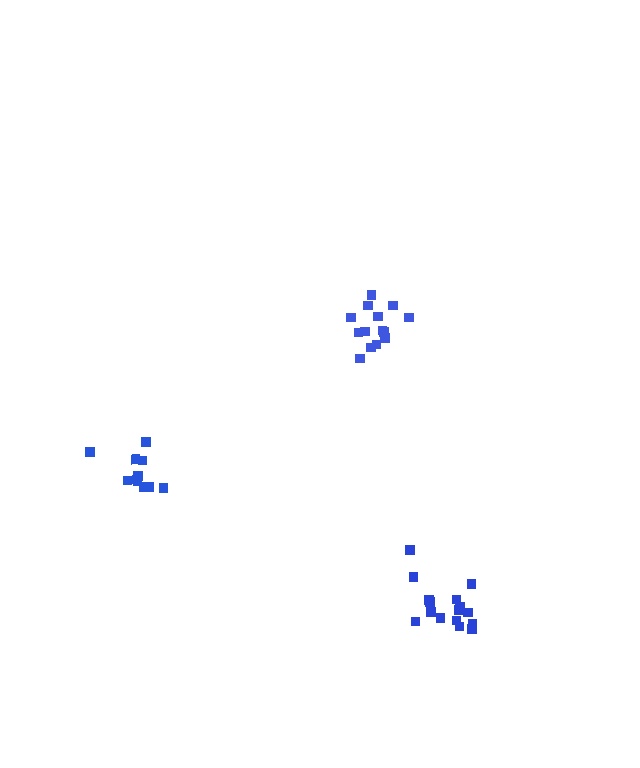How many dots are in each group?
Group 1: 16 dots, Group 2: 14 dots, Group 3: 10 dots (40 total).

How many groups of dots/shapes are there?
There are 3 groups.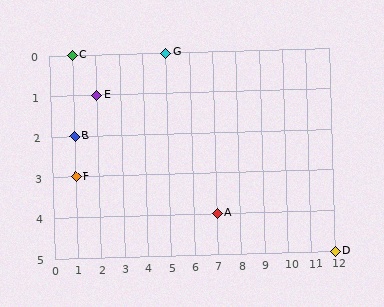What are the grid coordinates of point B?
Point B is at grid coordinates (1, 2).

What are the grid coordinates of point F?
Point F is at grid coordinates (1, 3).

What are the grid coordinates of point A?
Point A is at grid coordinates (7, 4).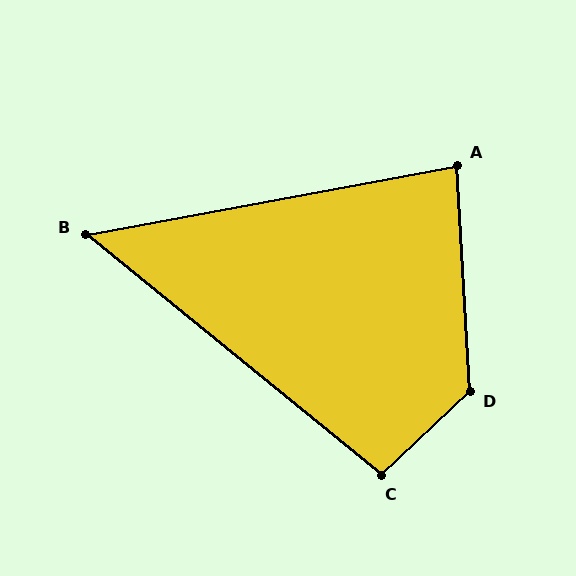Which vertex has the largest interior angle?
D, at approximately 130 degrees.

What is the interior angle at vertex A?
Approximately 83 degrees (acute).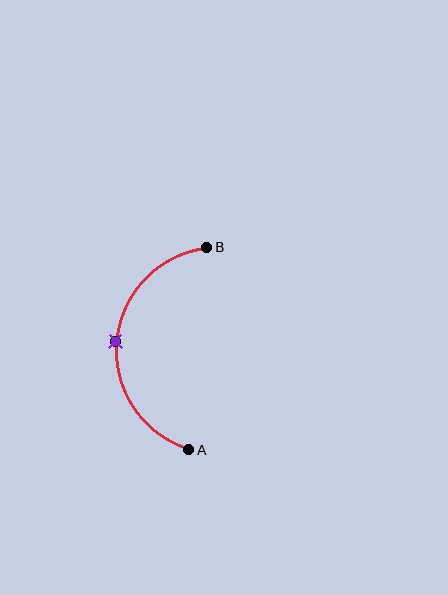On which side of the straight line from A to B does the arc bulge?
The arc bulges to the left of the straight line connecting A and B.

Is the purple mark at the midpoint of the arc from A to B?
Yes. The purple mark lies on the arc at equal arc-length from both A and B — it is the arc midpoint.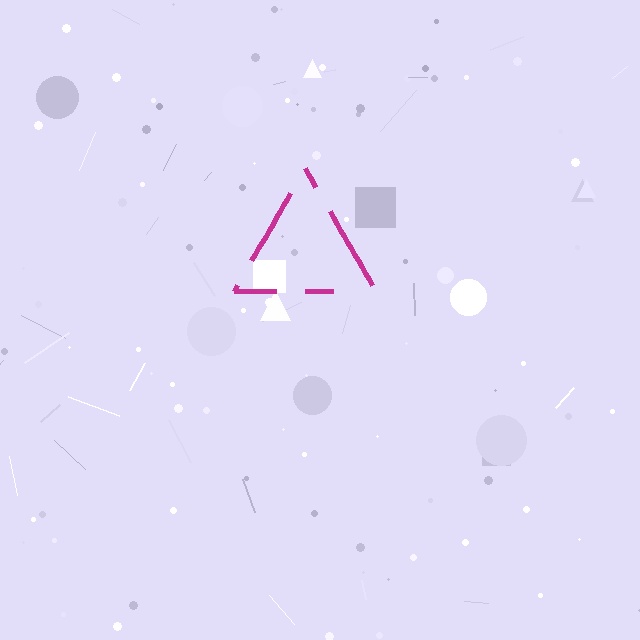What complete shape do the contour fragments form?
The contour fragments form a triangle.